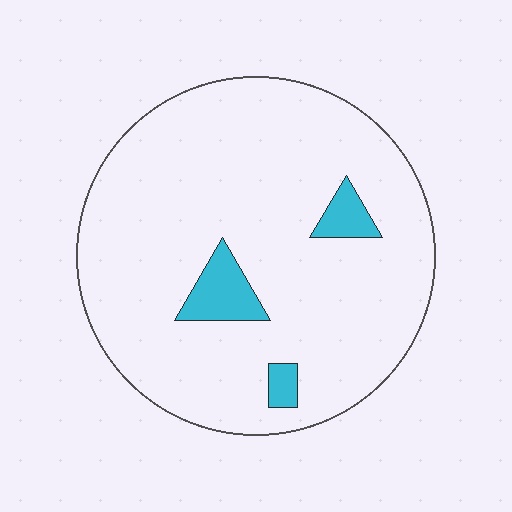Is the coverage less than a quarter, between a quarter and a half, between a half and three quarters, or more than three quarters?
Less than a quarter.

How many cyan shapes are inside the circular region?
3.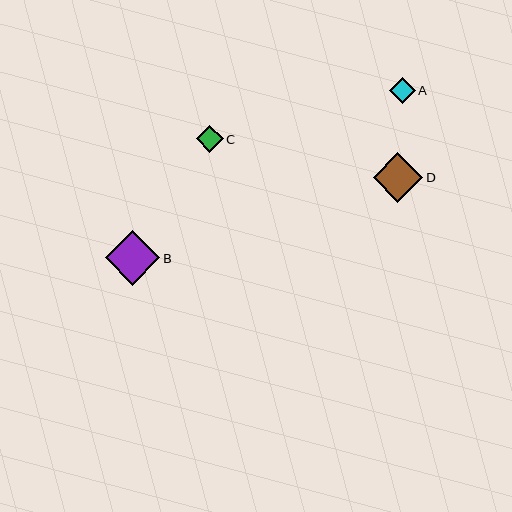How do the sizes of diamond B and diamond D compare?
Diamond B and diamond D are approximately the same size.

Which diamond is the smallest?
Diamond A is the smallest with a size of approximately 26 pixels.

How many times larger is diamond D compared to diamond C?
Diamond D is approximately 1.8 times the size of diamond C.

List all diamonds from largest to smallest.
From largest to smallest: B, D, C, A.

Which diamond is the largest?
Diamond B is the largest with a size of approximately 55 pixels.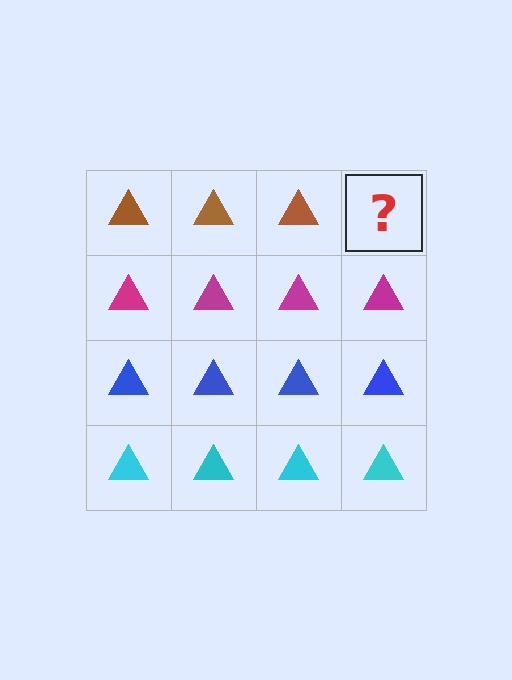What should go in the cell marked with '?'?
The missing cell should contain a brown triangle.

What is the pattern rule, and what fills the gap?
The rule is that each row has a consistent color. The gap should be filled with a brown triangle.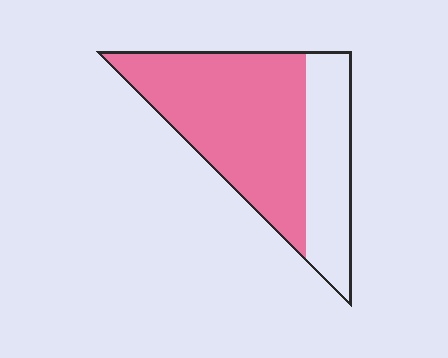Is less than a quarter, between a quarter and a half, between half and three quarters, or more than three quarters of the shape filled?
Between half and three quarters.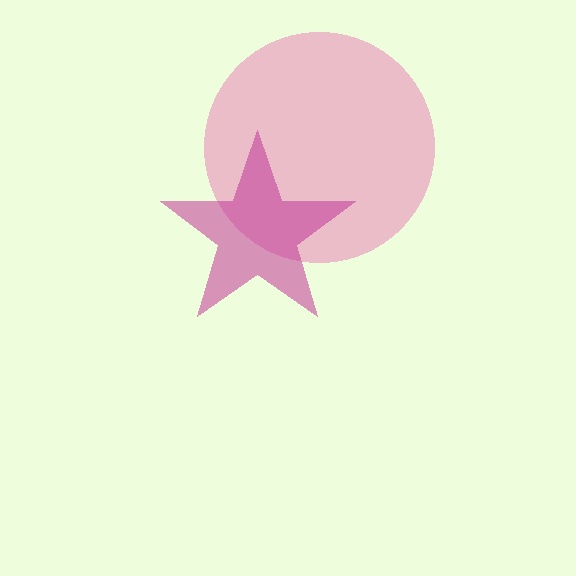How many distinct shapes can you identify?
There are 2 distinct shapes: a pink circle, a magenta star.